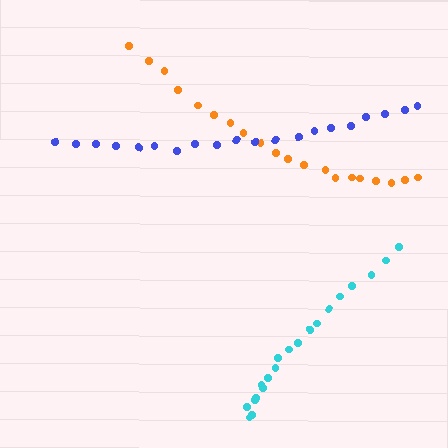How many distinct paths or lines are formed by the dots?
There are 3 distinct paths.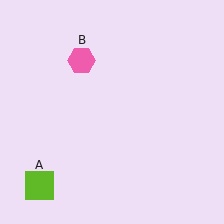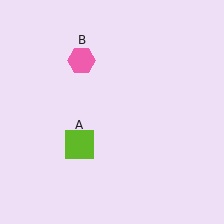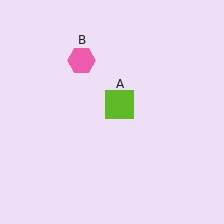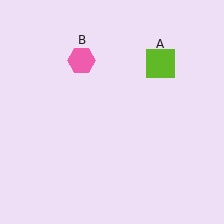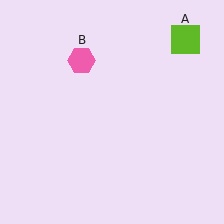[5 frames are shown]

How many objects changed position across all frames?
1 object changed position: lime square (object A).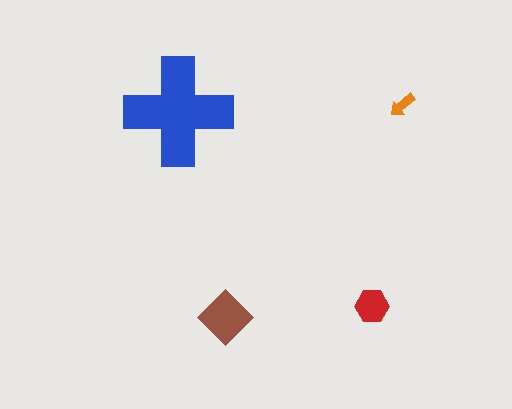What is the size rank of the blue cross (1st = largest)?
1st.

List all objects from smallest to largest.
The orange arrow, the red hexagon, the brown diamond, the blue cross.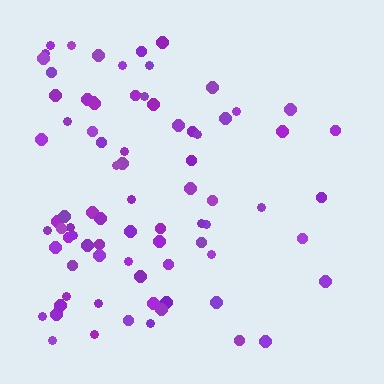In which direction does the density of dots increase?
From right to left, with the left side densest.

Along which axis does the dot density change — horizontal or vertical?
Horizontal.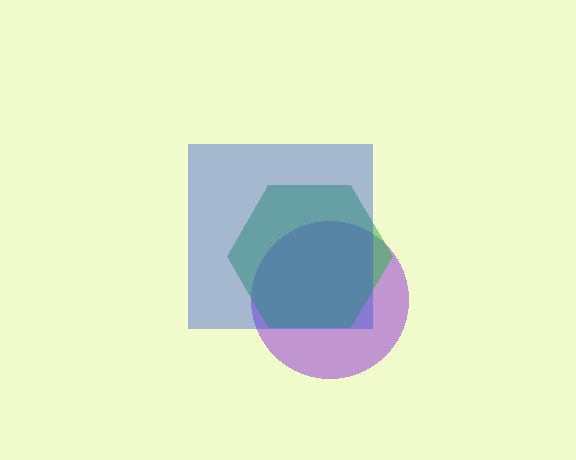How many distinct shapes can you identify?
There are 3 distinct shapes: a purple circle, a green hexagon, a blue square.